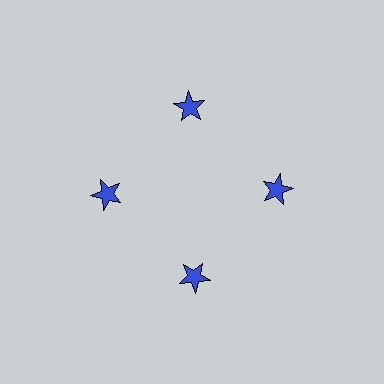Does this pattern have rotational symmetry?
Yes, this pattern has 4-fold rotational symmetry. It looks the same after rotating 90 degrees around the center.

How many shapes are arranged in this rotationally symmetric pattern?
There are 4 shapes, arranged in 4 groups of 1.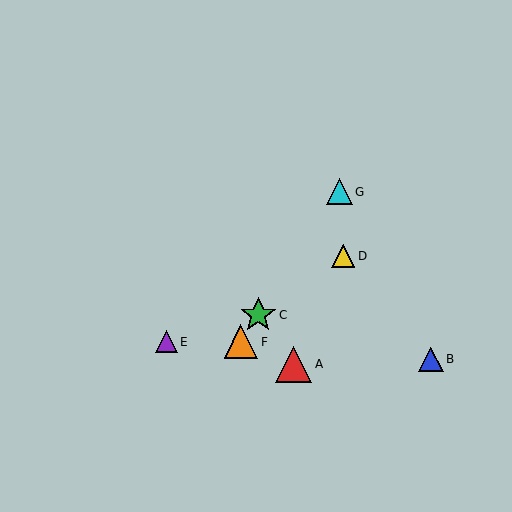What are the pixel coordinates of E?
Object E is at (166, 342).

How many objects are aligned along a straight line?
3 objects (C, F, G) are aligned along a straight line.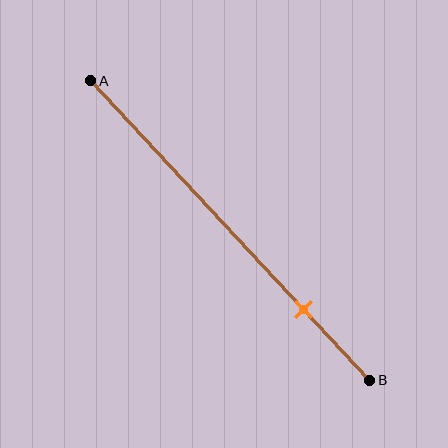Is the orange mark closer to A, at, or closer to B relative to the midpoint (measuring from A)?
The orange mark is closer to point B than the midpoint of segment AB.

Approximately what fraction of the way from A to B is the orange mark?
The orange mark is approximately 75% of the way from A to B.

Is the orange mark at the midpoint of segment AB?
No, the mark is at about 75% from A, not at the 50% midpoint.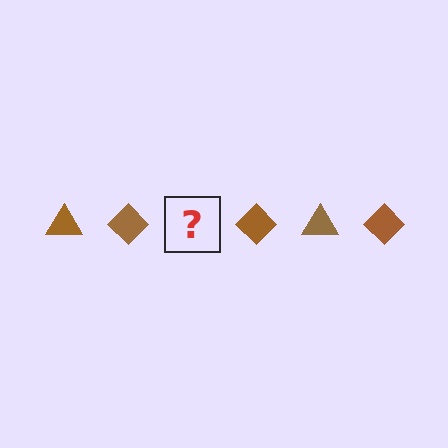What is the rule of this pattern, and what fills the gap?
The rule is that the pattern cycles through triangle, diamond shapes in brown. The gap should be filled with a brown triangle.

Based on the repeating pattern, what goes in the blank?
The blank should be a brown triangle.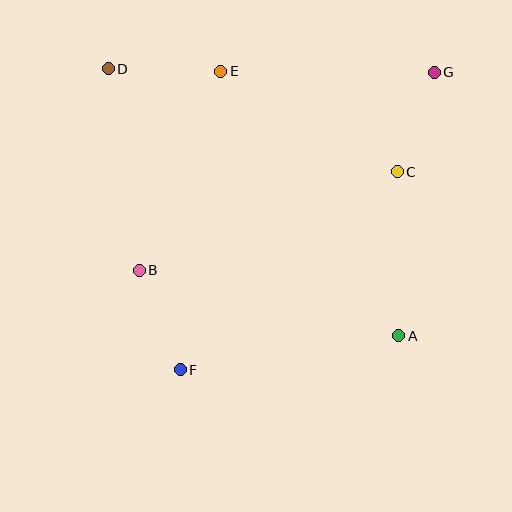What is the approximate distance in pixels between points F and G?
The distance between F and G is approximately 391 pixels.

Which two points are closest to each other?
Points C and G are closest to each other.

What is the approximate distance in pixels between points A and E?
The distance between A and E is approximately 319 pixels.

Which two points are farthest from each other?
Points A and D are farthest from each other.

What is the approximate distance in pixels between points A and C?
The distance between A and C is approximately 164 pixels.